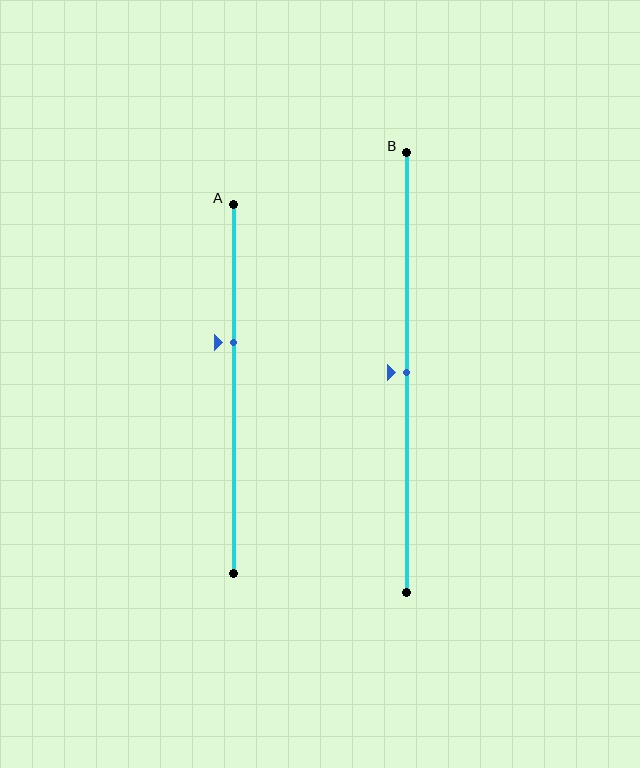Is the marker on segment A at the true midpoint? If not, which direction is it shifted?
No, the marker on segment A is shifted upward by about 13% of the segment length.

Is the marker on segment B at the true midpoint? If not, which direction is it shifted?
Yes, the marker on segment B is at the true midpoint.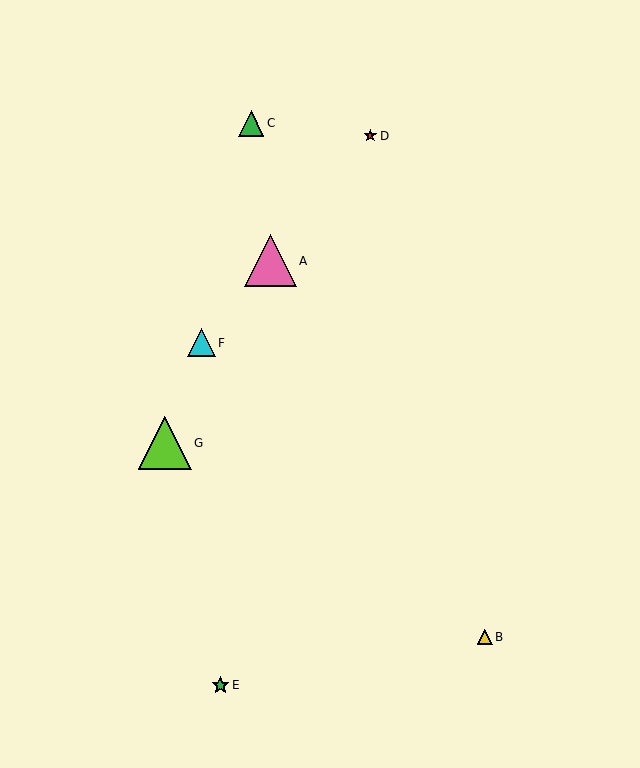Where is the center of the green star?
The center of the green star is at (220, 685).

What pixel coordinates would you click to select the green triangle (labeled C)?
Click at (251, 123) to select the green triangle C.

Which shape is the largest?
The lime triangle (labeled G) is the largest.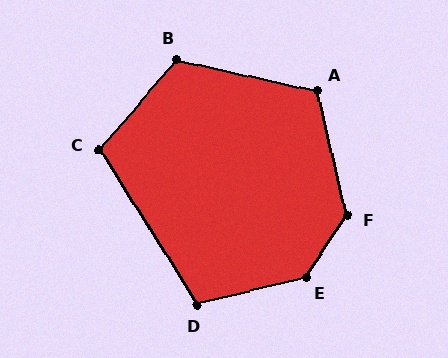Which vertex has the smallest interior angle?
C, at approximately 107 degrees.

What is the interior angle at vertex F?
Approximately 133 degrees (obtuse).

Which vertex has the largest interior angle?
E, at approximately 137 degrees.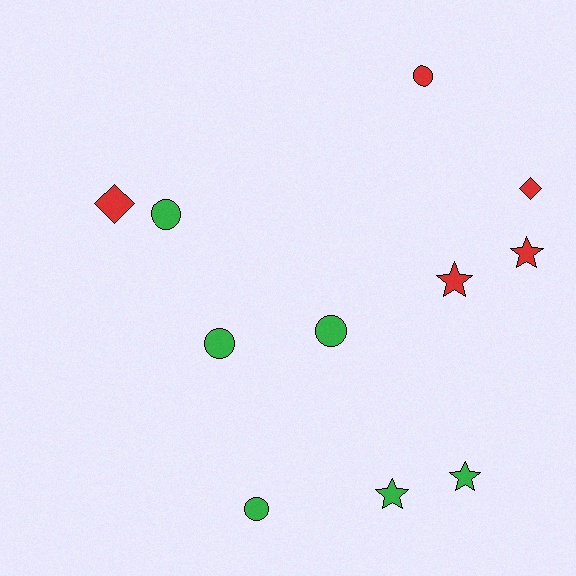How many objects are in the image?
There are 11 objects.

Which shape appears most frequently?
Circle, with 5 objects.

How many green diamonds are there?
There are no green diamonds.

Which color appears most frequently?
Green, with 6 objects.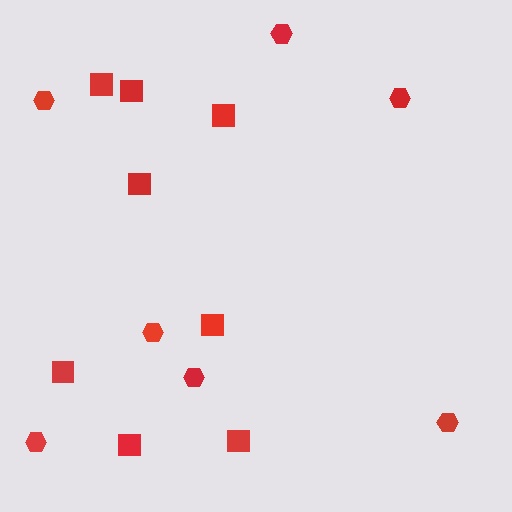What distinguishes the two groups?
There are 2 groups: one group of squares (8) and one group of hexagons (7).